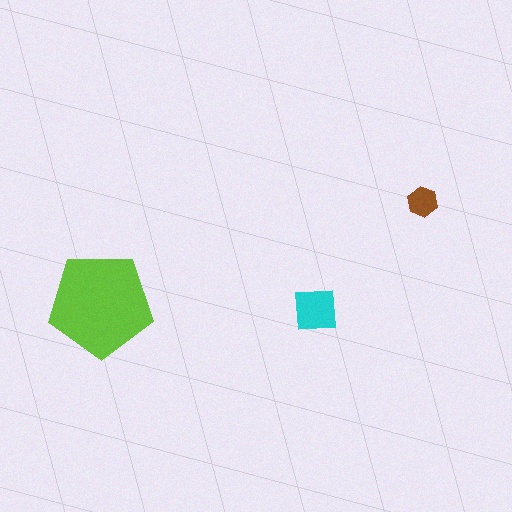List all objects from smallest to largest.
The brown hexagon, the cyan square, the lime pentagon.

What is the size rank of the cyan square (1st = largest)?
2nd.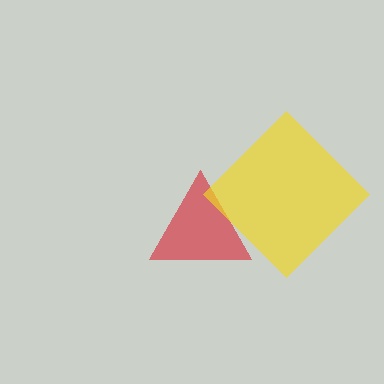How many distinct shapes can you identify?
There are 2 distinct shapes: a red triangle, a yellow diamond.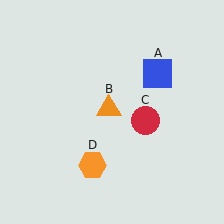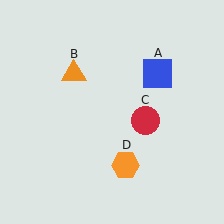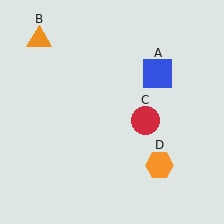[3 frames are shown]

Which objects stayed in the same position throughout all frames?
Blue square (object A) and red circle (object C) remained stationary.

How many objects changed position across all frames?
2 objects changed position: orange triangle (object B), orange hexagon (object D).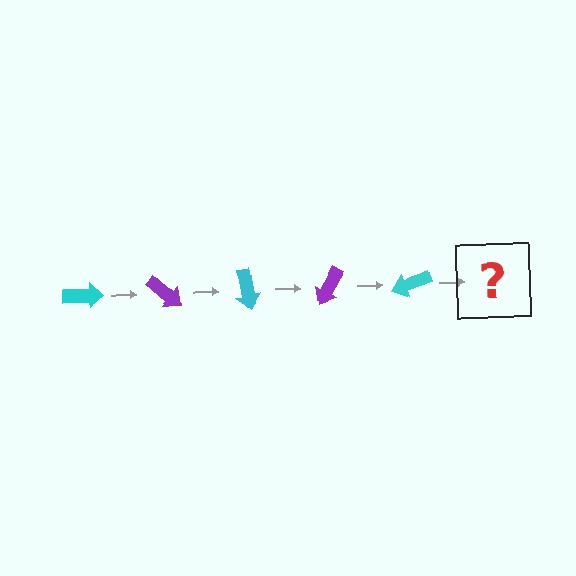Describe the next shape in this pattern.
It should be a purple arrow, rotated 200 degrees from the start.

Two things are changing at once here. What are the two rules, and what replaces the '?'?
The two rules are that it rotates 40 degrees each step and the color cycles through cyan and purple. The '?' should be a purple arrow, rotated 200 degrees from the start.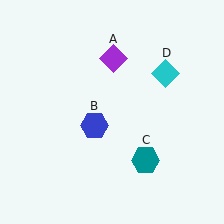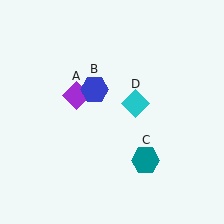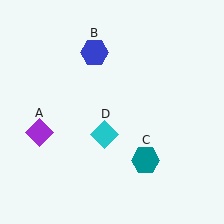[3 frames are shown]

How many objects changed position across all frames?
3 objects changed position: purple diamond (object A), blue hexagon (object B), cyan diamond (object D).